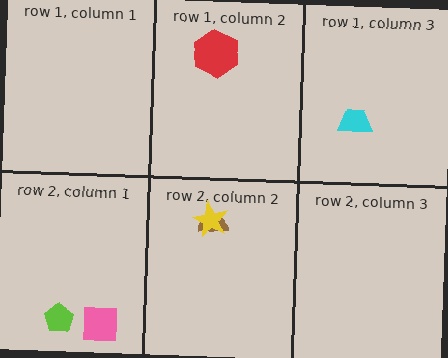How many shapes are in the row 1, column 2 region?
1.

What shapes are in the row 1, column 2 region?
The red hexagon.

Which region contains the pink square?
The row 2, column 1 region.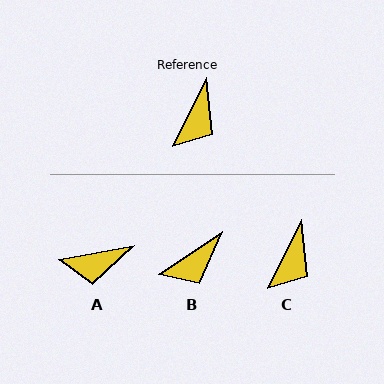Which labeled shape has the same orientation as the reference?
C.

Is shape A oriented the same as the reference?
No, it is off by about 53 degrees.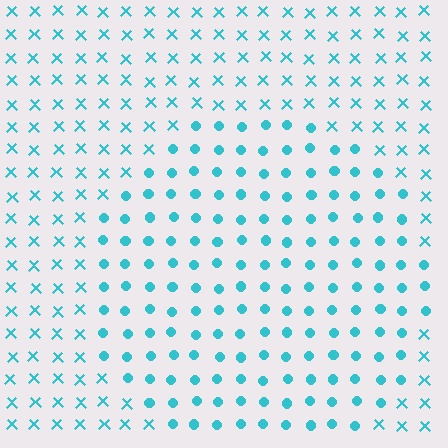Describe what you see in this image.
The image is filled with small cyan elements arranged in a uniform grid. A circle-shaped region contains circles, while the surrounding area contains X marks. The boundary is defined purely by the change in element shape.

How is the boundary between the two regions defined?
The boundary is defined by a change in element shape: circles inside vs. X marks outside. All elements share the same color and spacing.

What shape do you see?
I see a circle.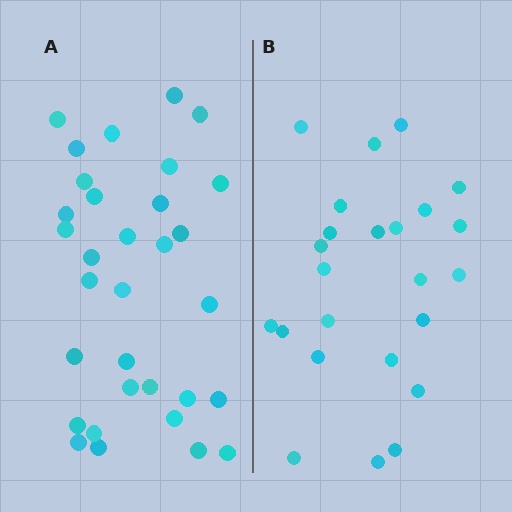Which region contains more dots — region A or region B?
Region A (the left region) has more dots.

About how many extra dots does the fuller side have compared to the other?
Region A has roughly 8 or so more dots than region B.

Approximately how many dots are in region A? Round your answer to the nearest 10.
About 30 dots. (The exact count is 32, which rounds to 30.)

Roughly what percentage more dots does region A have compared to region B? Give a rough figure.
About 35% more.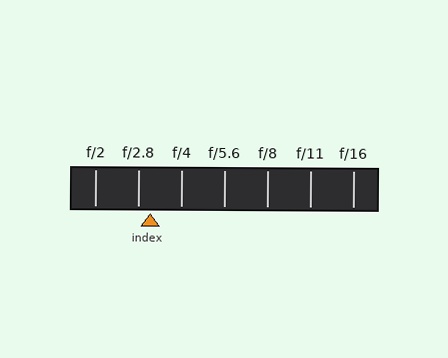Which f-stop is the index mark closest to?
The index mark is closest to f/2.8.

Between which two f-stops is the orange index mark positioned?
The index mark is between f/2.8 and f/4.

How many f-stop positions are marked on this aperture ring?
There are 7 f-stop positions marked.